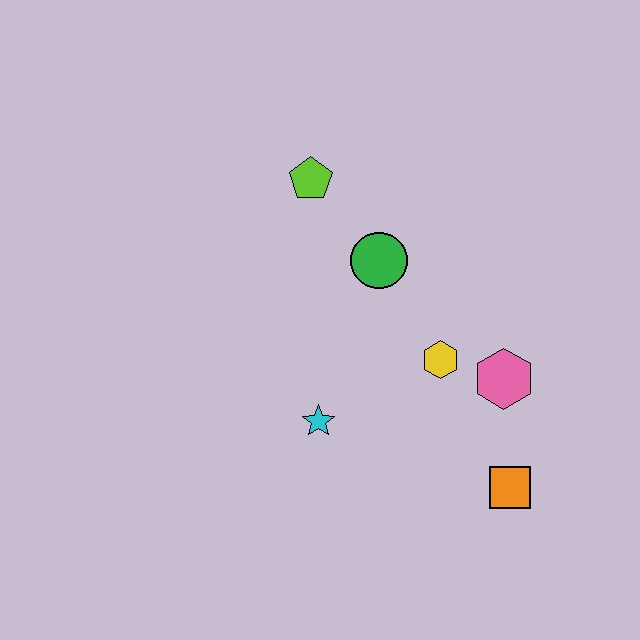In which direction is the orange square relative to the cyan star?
The orange square is to the right of the cyan star.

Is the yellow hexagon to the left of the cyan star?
No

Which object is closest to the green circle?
The lime pentagon is closest to the green circle.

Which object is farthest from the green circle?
The orange square is farthest from the green circle.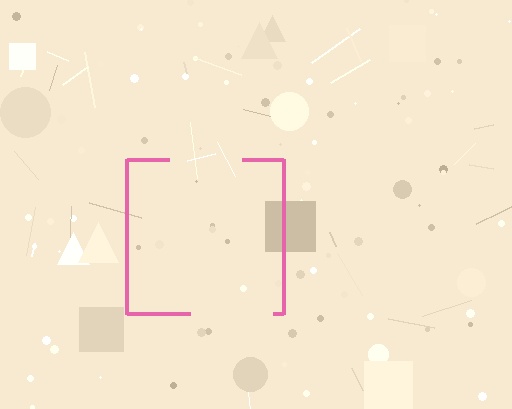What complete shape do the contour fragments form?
The contour fragments form a square.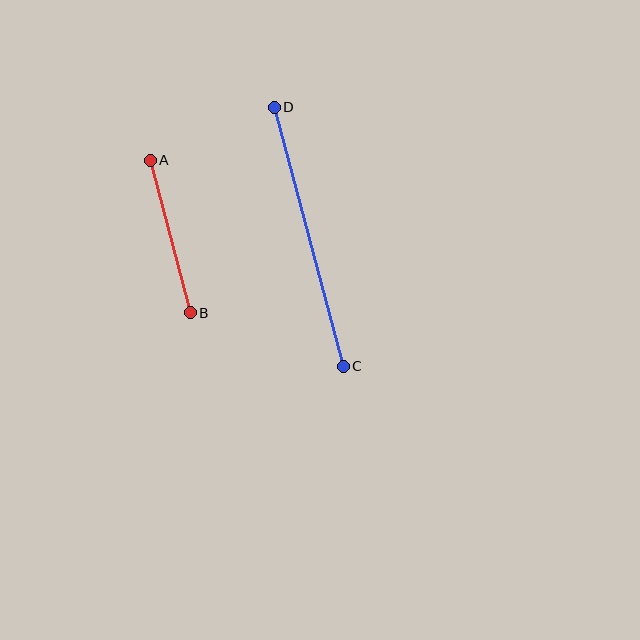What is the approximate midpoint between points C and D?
The midpoint is at approximately (309, 237) pixels.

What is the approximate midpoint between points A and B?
The midpoint is at approximately (170, 236) pixels.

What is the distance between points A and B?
The distance is approximately 158 pixels.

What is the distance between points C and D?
The distance is approximately 268 pixels.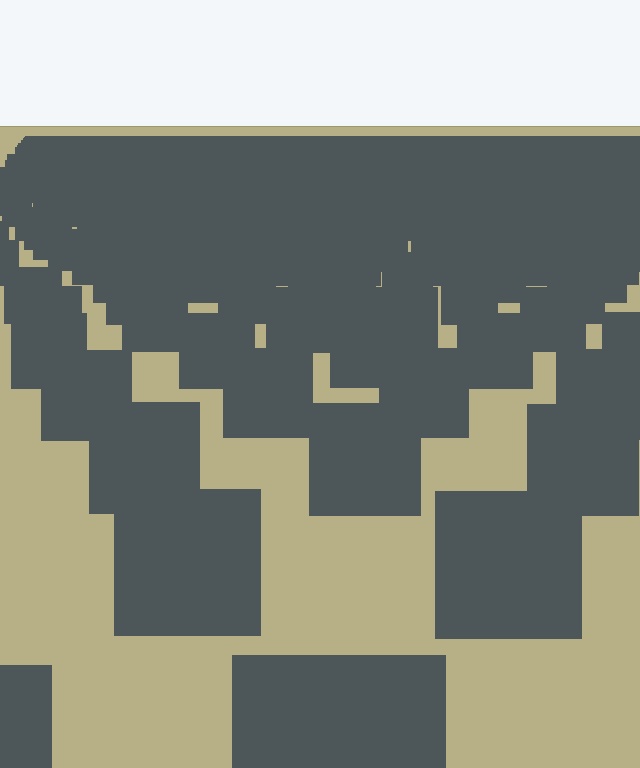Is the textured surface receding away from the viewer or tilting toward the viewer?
The surface is receding away from the viewer. Texture elements get smaller and denser toward the top.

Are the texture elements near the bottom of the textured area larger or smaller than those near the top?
Larger. Near the bottom, elements are closer to the viewer and appear at a bigger on-screen size.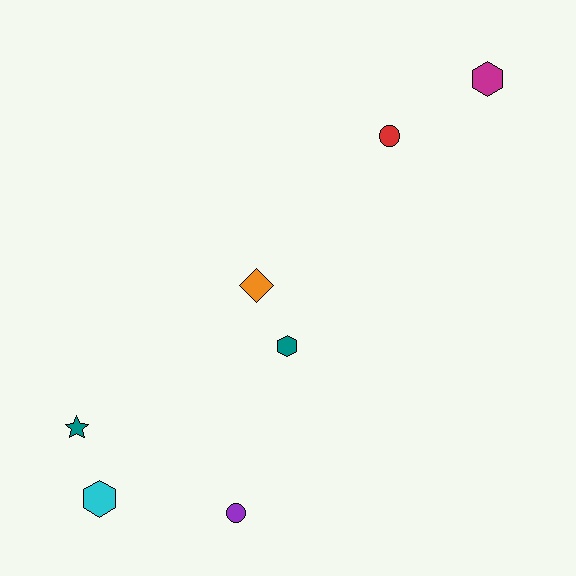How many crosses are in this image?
There are no crosses.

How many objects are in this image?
There are 7 objects.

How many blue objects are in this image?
There are no blue objects.